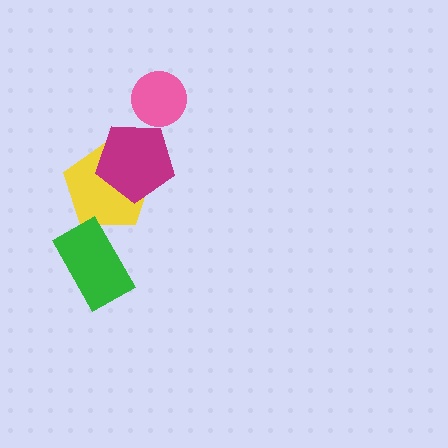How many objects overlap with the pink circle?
0 objects overlap with the pink circle.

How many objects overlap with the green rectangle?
1 object overlaps with the green rectangle.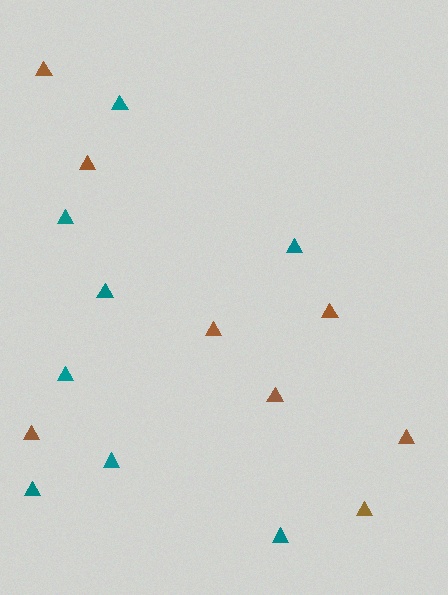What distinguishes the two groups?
There are 2 groups: one group of brown triangles (8) and one group of teal triangles (8).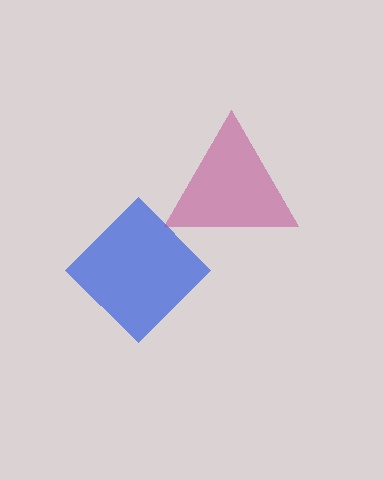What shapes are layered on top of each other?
The layered shapes are: a blue diamond, a magenta triangle.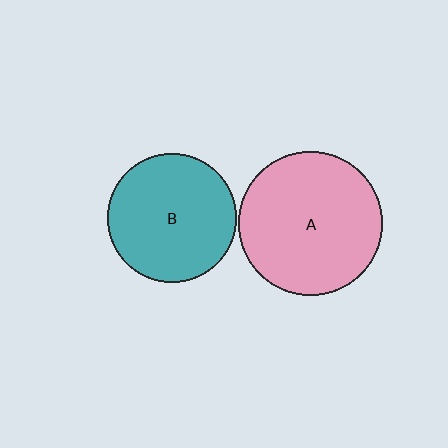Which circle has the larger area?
Circle A (pink).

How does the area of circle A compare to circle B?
Approximately 1.3 times.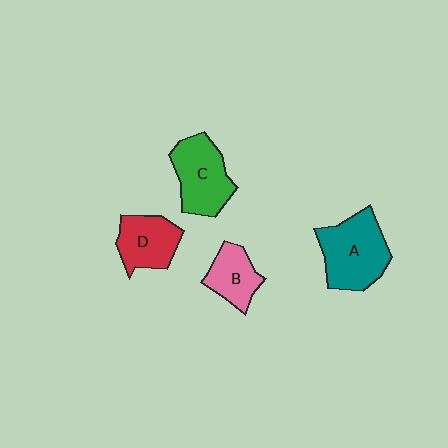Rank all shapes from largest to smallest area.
From largest to smallest: A (teal), C (green), D (red), B (pink).